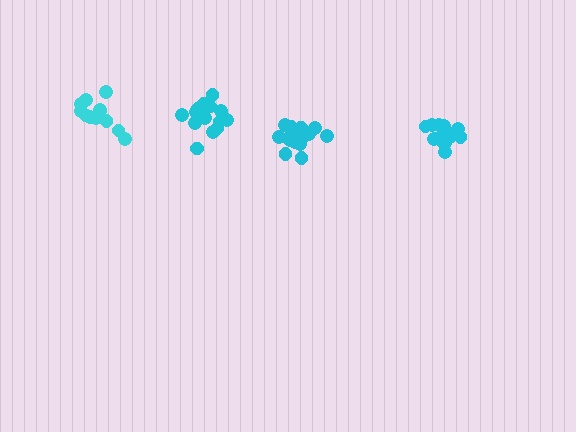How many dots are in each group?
Group 1: 16 dots, Group 2: 17 dots, Group 3: 14 dots, Group 4: 13 dots (60 total).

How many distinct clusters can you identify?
There are 4 distinct clusters.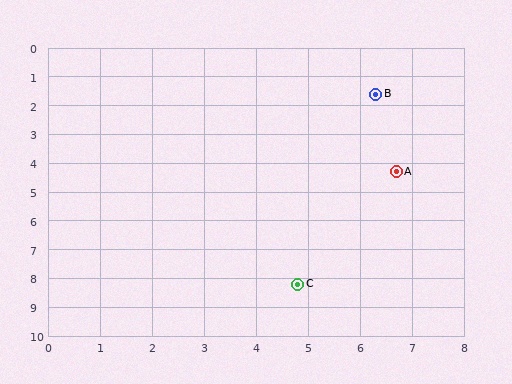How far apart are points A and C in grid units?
Points A and C are about 4.3 grid units apart.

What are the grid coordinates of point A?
Point A is at approximately (6.7, 4.3).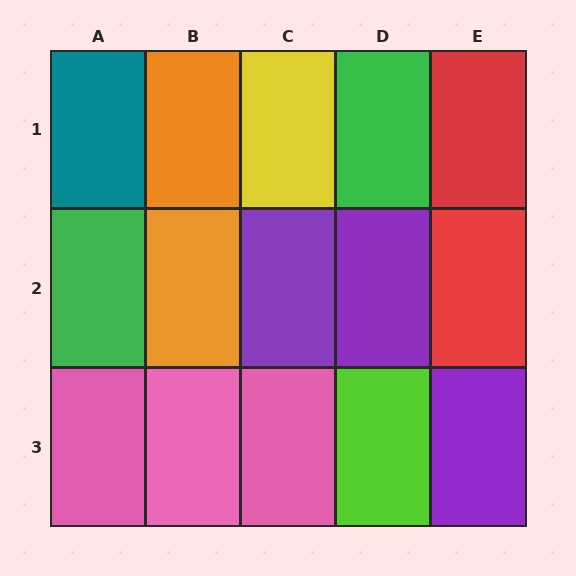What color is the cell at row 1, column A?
Teal.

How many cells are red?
2 cells are red.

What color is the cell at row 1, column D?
Green.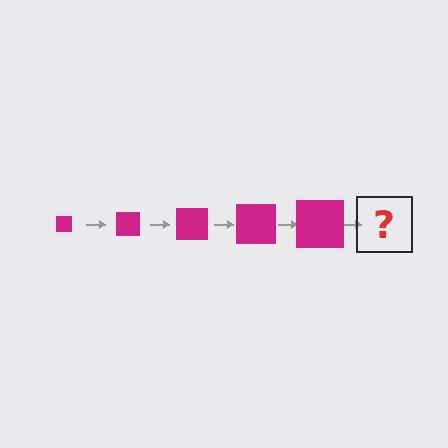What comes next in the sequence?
The next element should be a magenta square, larger than the previous one.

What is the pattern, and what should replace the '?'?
The pattern is that the square gets progressively larger each step. The '?' should be a magenta square, larger than the previous one.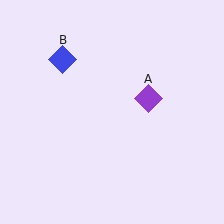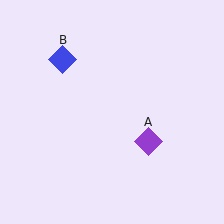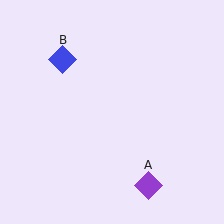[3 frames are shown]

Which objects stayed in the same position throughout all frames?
Blue diamond (object B) remained stationary.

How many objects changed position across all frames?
1 object changed position: purple diamond (object A).